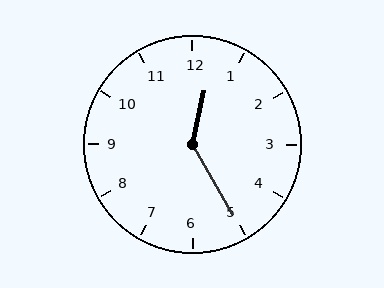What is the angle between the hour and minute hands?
Approximately 138 degrees.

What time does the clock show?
12:25.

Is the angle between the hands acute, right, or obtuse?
It is obtuse.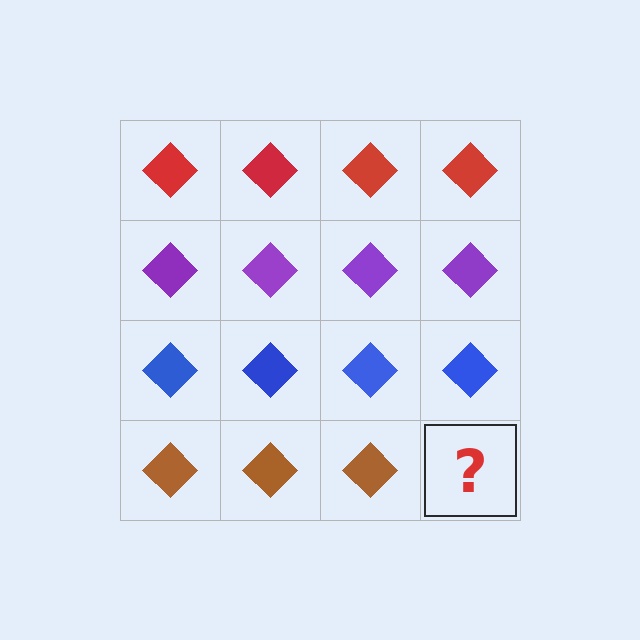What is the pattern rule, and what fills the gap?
The rule is that each row has a consistent color. The gap should be filled with a brown diamond.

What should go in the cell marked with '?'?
The missing cell should contain a brown diamond.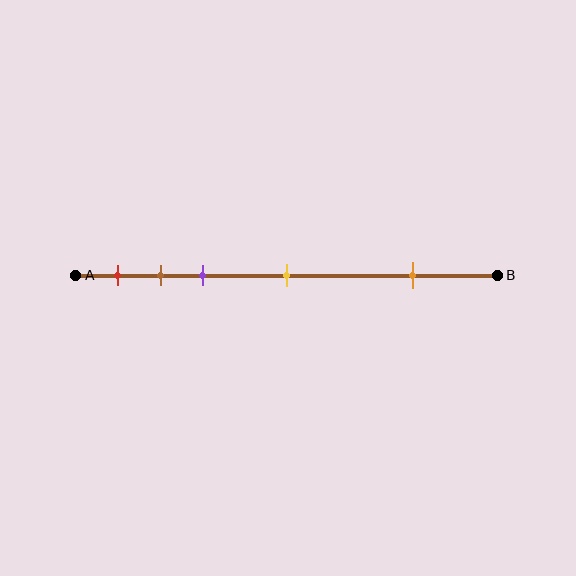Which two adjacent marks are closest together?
The brown and purple marks are the closest adjacent pair.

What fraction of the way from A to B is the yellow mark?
The yellow mark is approximately 50% (0.5) of the way from A to B.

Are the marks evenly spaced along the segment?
No, the marks are not evenly spaced.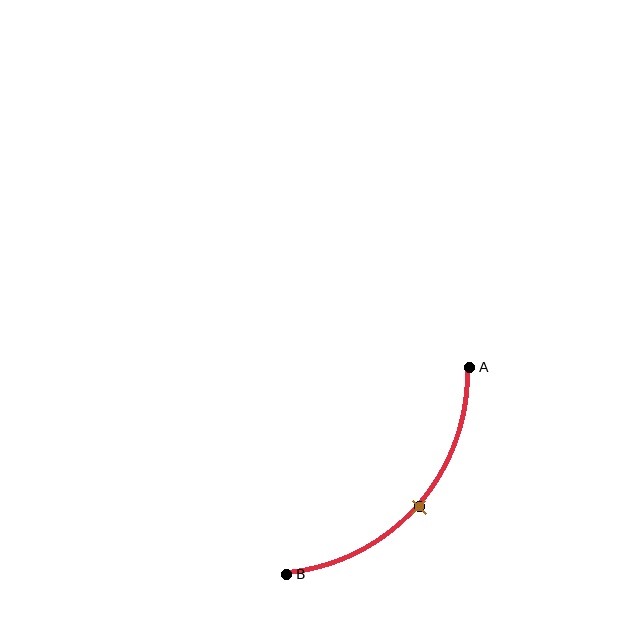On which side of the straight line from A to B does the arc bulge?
The arc bulges below and to the right of the straight line connecting A and B.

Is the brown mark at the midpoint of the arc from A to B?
Yes. The brown mark lies on the arc at equal arc-length from both A and B — it is the arc midpoint.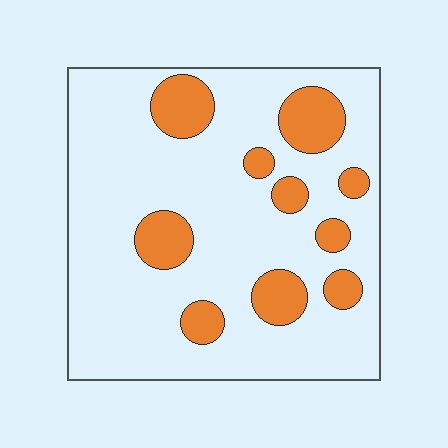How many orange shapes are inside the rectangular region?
10.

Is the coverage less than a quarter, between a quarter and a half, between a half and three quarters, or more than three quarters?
Less than a quarter.